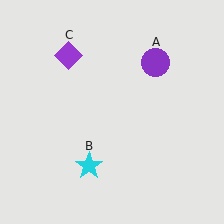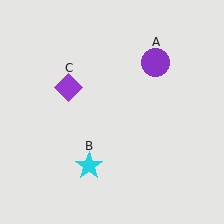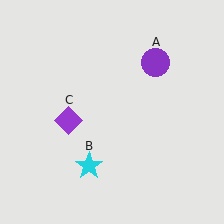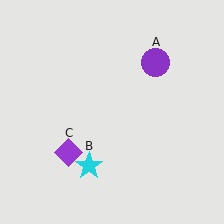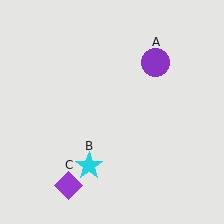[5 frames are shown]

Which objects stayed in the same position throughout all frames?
Purple circle (object A) and cyan star (object B) remained stationary.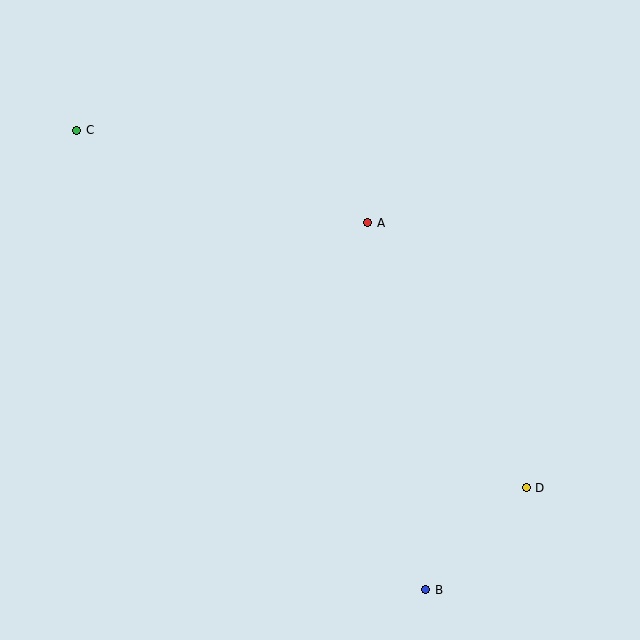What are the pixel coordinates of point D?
Point D is at (526, 488).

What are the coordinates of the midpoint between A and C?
The midpoint between A and C is at (222, 177).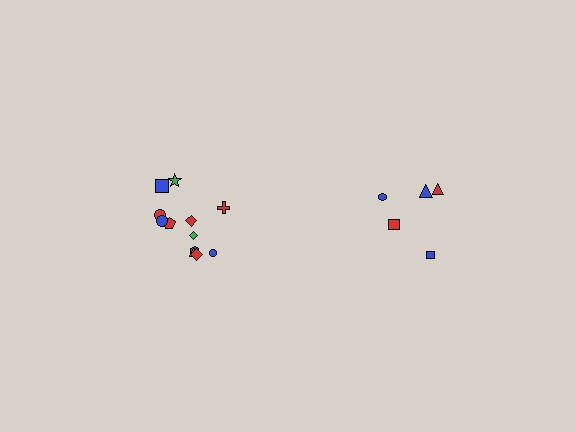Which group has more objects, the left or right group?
The left group.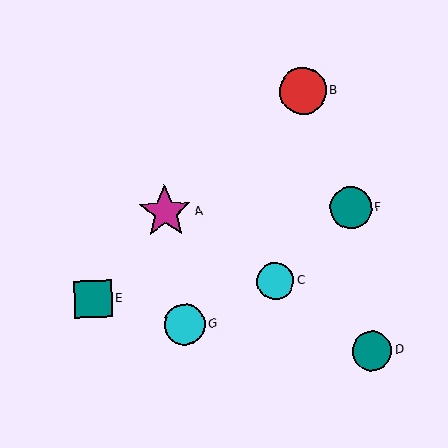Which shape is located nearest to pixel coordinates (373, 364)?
The teal circle (labeled D) at (372, 351) is nearest to that location.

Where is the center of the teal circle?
The center of the teal circle is at (372, 351).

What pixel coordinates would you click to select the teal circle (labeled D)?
Click at (372, 351) to select the teal circle D.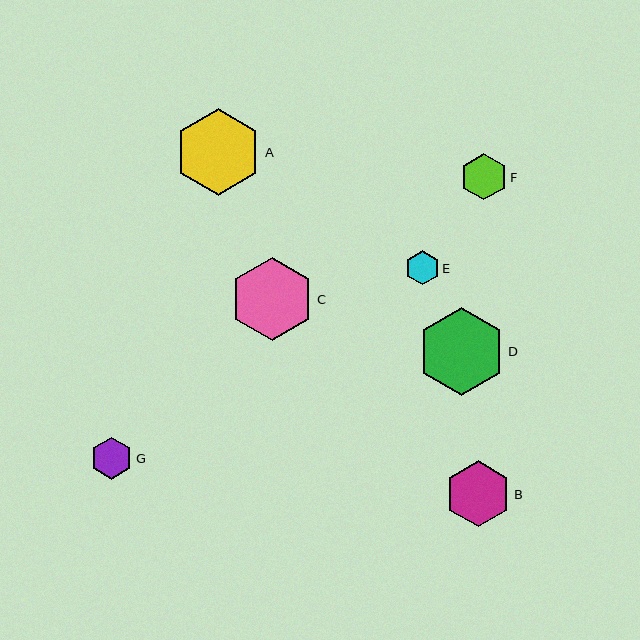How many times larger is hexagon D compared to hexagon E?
Hexagon D is approximately 2.6 times the size of hexagon E.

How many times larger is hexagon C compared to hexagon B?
Hexagon C is approximately 1.3 times the size of hexagon B.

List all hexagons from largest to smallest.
From largest to smallest: D, A, C, B, F, G, E.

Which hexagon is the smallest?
Hexagon E is the smallest with a size of approximately 34 pixels.